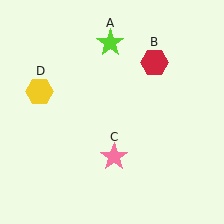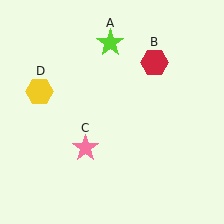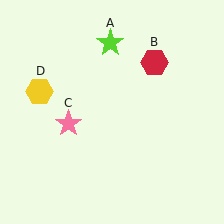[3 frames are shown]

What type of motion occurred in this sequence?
The pink star (object C) rotated clockwise around the center of the scene.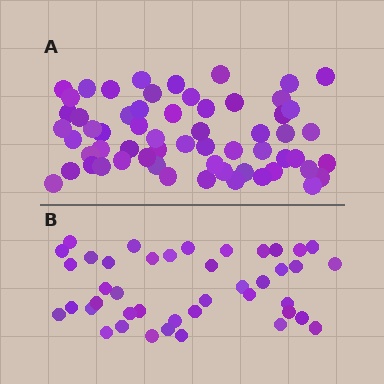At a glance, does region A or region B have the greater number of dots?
Region A (the top region) has more dots.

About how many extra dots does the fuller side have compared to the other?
Region A has approximately 20 more dots than region B.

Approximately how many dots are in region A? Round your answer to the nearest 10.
About 60 dots.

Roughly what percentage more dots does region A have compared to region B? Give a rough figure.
About 45% more.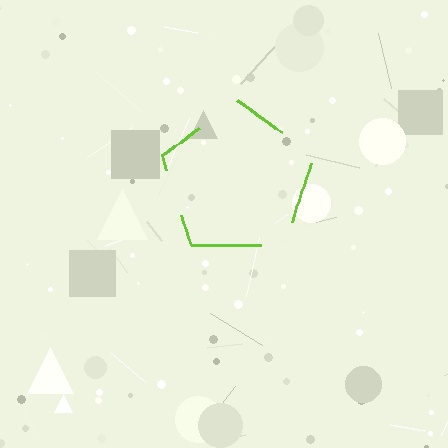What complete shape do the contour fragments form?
The contour fragments form a pentagon.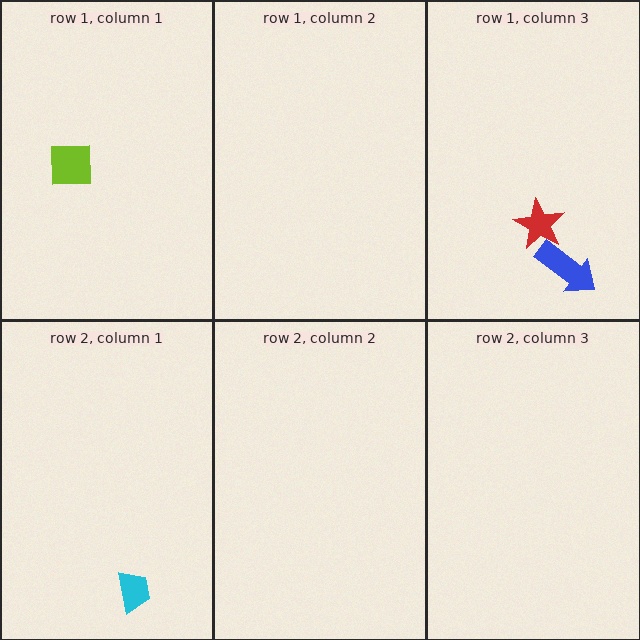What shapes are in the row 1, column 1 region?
The lime square.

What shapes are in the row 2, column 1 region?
The cyan trapezoid.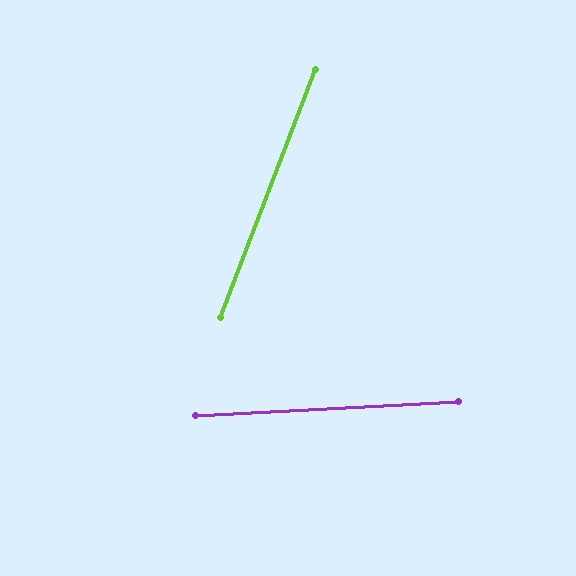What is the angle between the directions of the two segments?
Approximately 66 degrees.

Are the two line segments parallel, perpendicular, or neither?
Neither parallel nor perpendicular — they differ by about 66°.